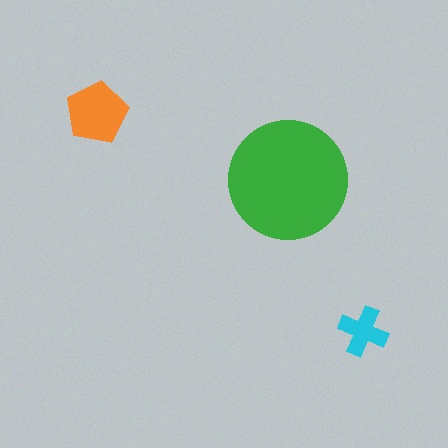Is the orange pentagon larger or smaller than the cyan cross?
Larger.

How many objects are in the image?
There are 3 objects in the image.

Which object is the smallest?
The cyan cross.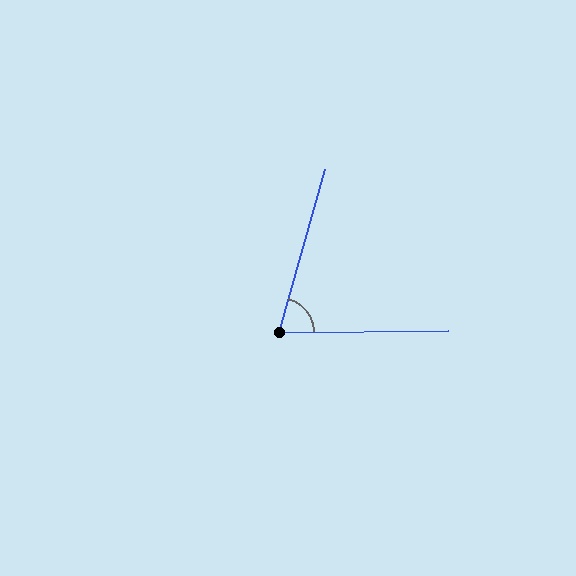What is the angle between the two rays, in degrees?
Approximately 74 degrees.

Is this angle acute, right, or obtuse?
It is acute.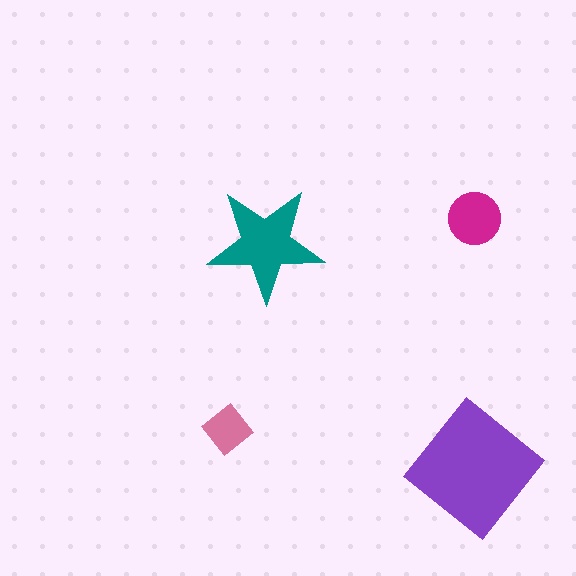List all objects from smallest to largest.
The pink diamond, the magenta circle, the teal star, the purple diamond.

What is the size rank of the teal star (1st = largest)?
2nd.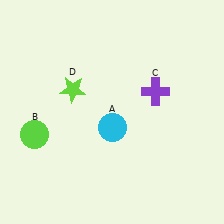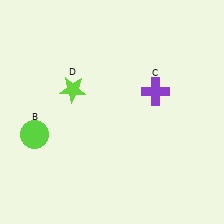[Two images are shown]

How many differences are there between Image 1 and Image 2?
There is 1 difference between the two images.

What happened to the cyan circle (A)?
The cyan circle (A) was removed in Image 2. It was in the bottom-right area of Image 1.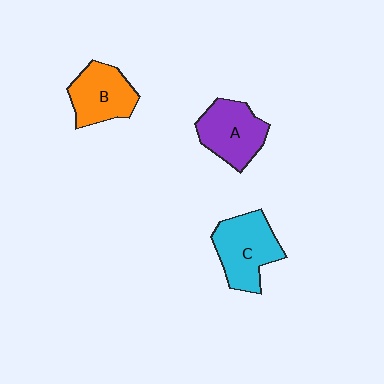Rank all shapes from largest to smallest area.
From largest to smallest: C (cyan), A (purple), B (orange).